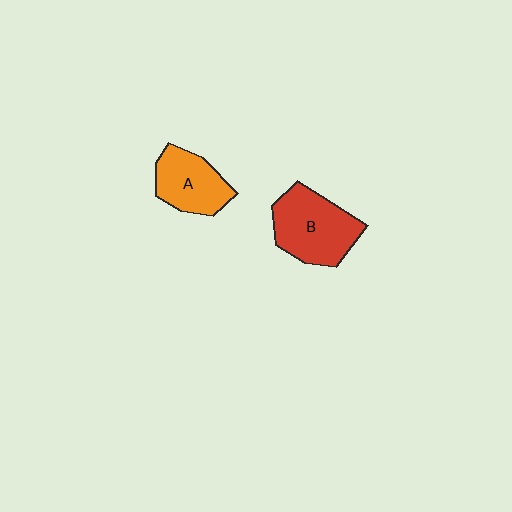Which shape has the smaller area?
Shape A (orange).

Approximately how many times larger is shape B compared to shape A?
Approximately 1.3 times.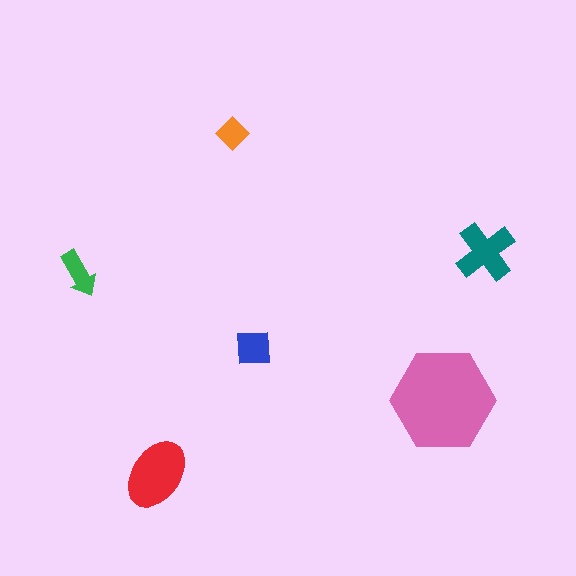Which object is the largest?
The pink hexagon.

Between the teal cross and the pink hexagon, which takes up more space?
The pink hexagon.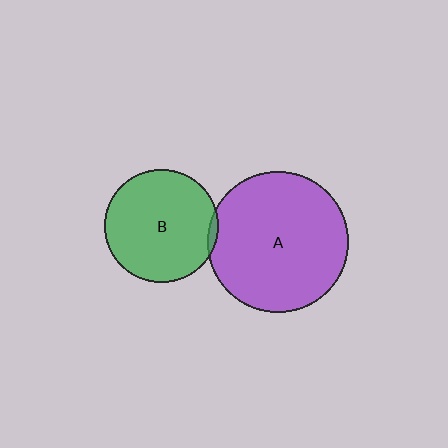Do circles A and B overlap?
Yes.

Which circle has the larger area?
Circle A (purple).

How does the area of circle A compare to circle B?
Approximately 1.5 times.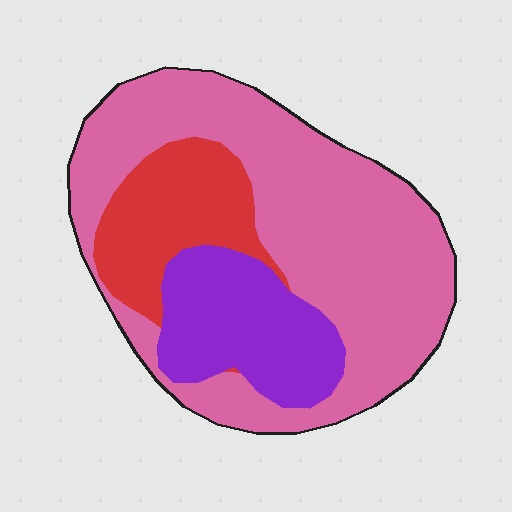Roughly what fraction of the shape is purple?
Purple takes up about one fifth (1/5) of the shape.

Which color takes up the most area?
Pink, at roughly 60%.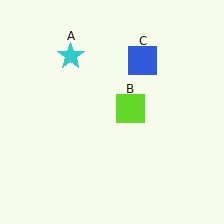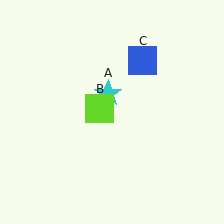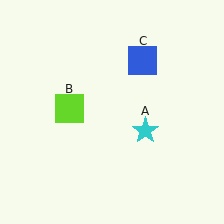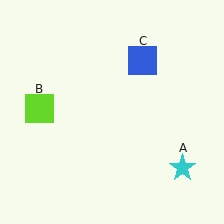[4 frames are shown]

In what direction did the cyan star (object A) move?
The cyan star (object A) moved down and to the right.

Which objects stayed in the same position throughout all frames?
Blue square (object C) remained stationary.